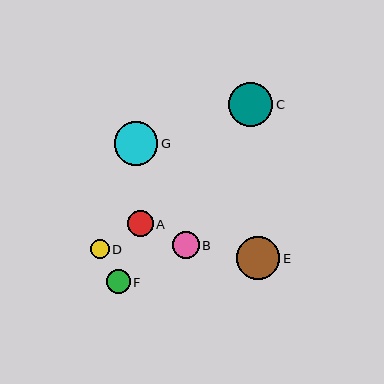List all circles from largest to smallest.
From largest to smallest: C, G, E, B, A, F, D.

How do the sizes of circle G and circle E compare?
Circle G and circle E are approximately the same size.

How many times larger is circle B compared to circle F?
Circle B is approximately 1.1 times the size of circle F.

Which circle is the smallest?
Circle D is the smallest with a size of approximately 19 pixels.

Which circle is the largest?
Circle C is the largest with a size of approximately 44 pixels.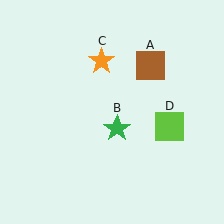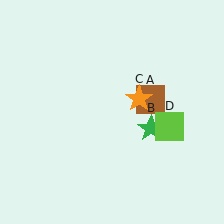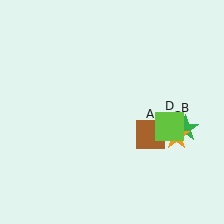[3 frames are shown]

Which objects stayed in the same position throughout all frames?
Lime square (object D) remained stationary.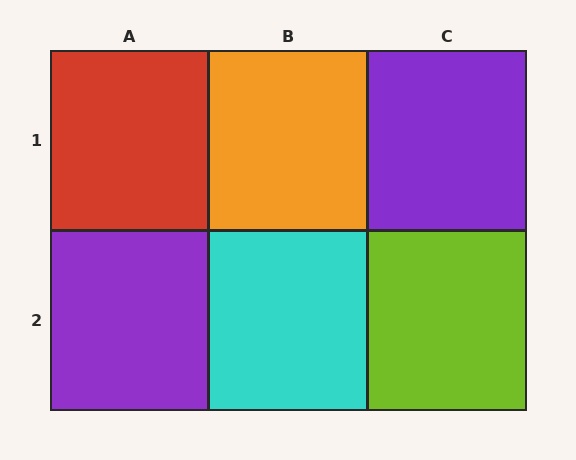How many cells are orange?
1 cell is orange.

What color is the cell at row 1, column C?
Purple.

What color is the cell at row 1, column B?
Orange.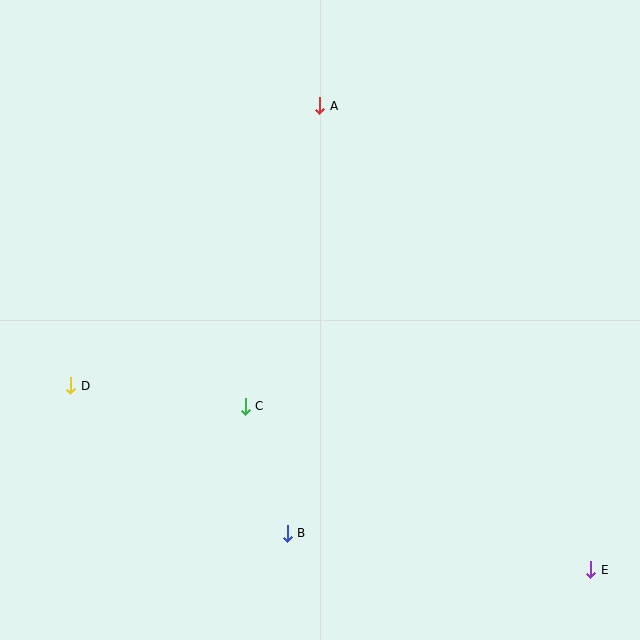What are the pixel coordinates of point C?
Point C is at (245, 406).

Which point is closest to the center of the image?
Point C at (245, 406) is closest to the center.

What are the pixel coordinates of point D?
Point D is at (71, 386).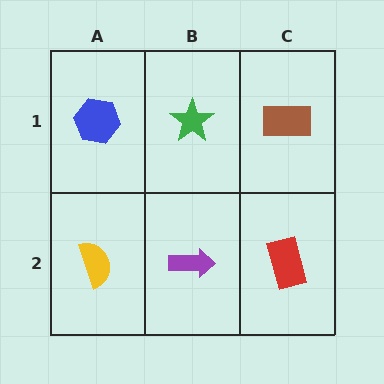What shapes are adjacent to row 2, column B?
A green star (row 1, column B), a yellow semicircle (row 2, column A), a red rectangle (row 2, column C).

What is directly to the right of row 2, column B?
A red rectangle.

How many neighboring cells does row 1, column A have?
2.